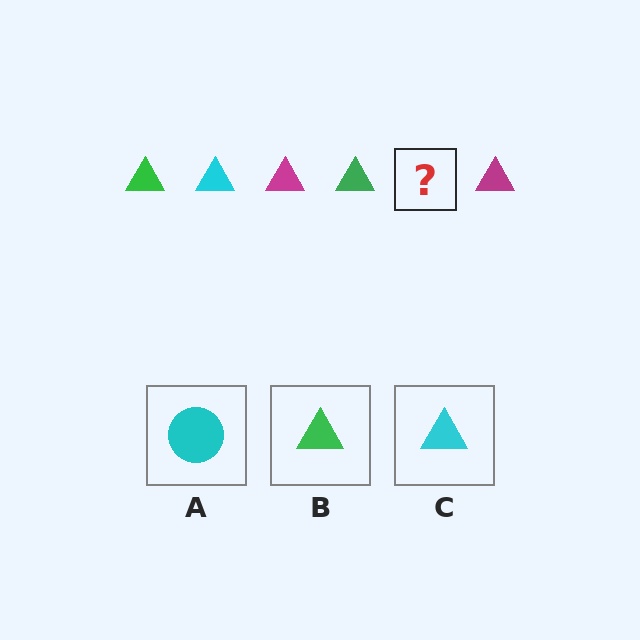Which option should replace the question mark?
Option C.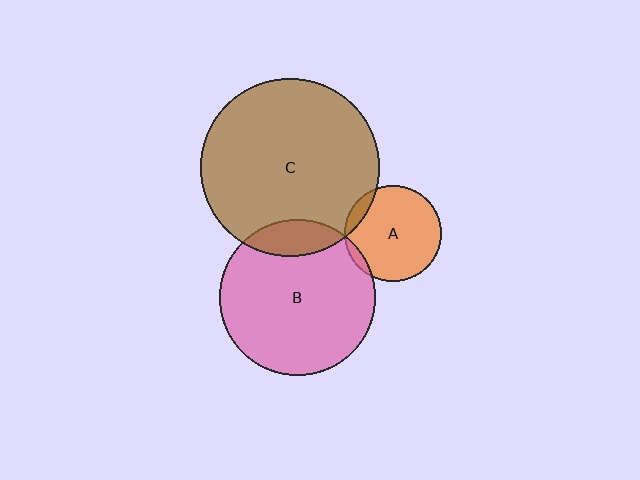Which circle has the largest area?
Circle C (brown).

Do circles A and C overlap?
Yes.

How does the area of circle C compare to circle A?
Approximately 3.4 times.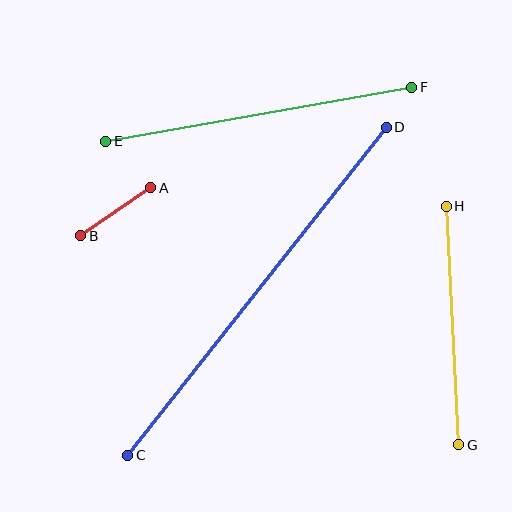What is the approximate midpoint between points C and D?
The midpoint is at approximately (257, 291) pixels.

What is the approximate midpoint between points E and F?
The midpoint is at approximately (259, 114) pixels.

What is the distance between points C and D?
The distance is approximately 417 pixels.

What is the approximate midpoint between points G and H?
The midpoint is at approximately (453, 325) pixels.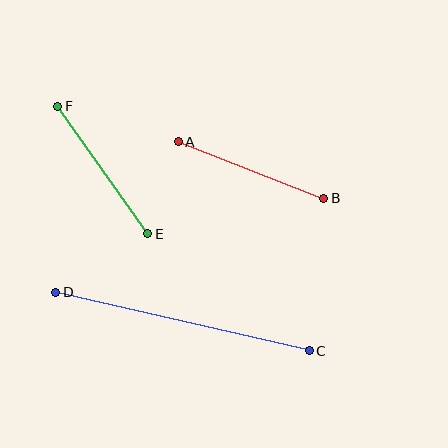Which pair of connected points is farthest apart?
Points C and D are farthest apart.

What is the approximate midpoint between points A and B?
The midpoint is at approximately (251, 170) pixels.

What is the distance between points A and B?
The distance is approximately 156 pixels.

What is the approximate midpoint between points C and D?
The midpoint is at approximately (183, 322) pixels.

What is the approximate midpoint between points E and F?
The midpoint is at approximately (103, 170) pixels.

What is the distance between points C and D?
The distance is approximately 260 pixels.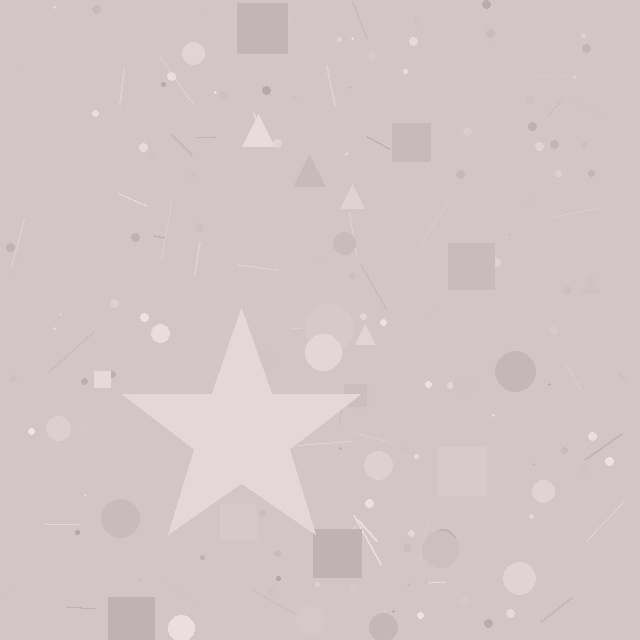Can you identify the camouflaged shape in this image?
The camouflaged shape is a star.